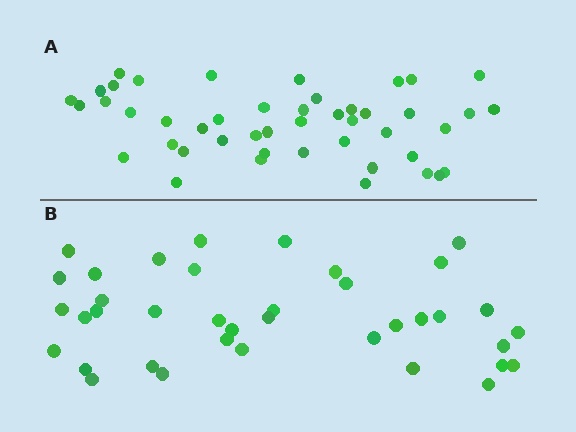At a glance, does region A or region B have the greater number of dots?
Region A (the top region) has more dots.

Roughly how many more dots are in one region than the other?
Region A has roughly 8 or so more dots than region B.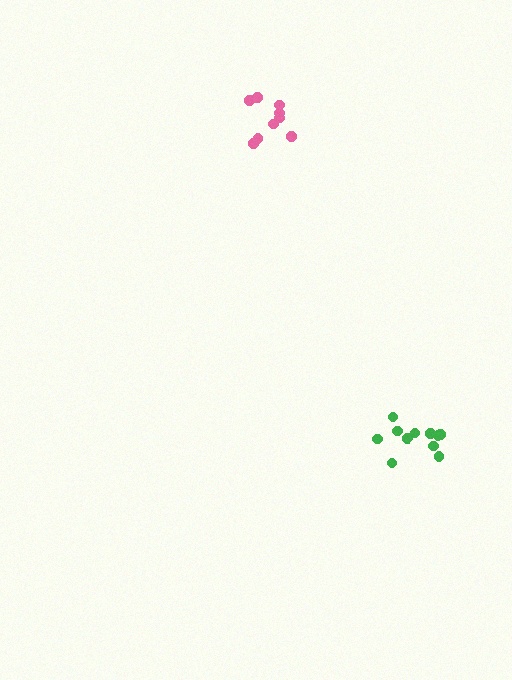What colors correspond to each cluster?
The clusters are colored: green, pink.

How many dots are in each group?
Group 1: 11 dots, Group 2: 9 dots (20 total).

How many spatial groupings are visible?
There are 2 spatial groupings.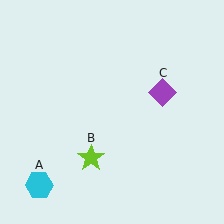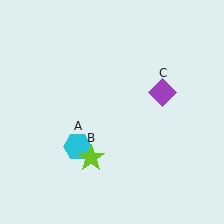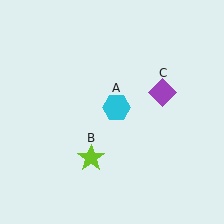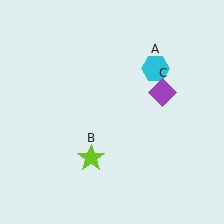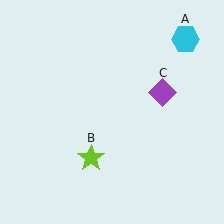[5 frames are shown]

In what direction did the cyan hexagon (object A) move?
The cyan hexagon (object A) moved up and to the right.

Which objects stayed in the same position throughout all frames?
Lime star (object B) and purple diamond (object C) remained stationary.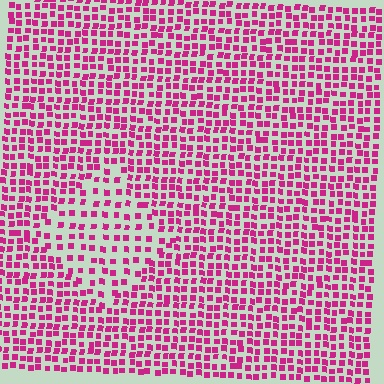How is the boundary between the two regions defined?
The boundary is defined by a change in element density (approximately 1.8x ratio). All elements are the same color, size, and shape.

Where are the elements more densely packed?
The elements are more densely packed outside the diamond boundary.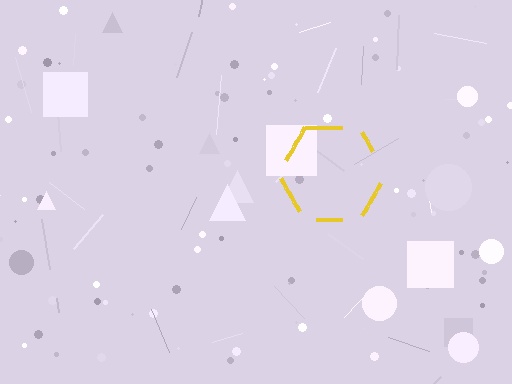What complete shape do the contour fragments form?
The contour fragments form a hexagon.